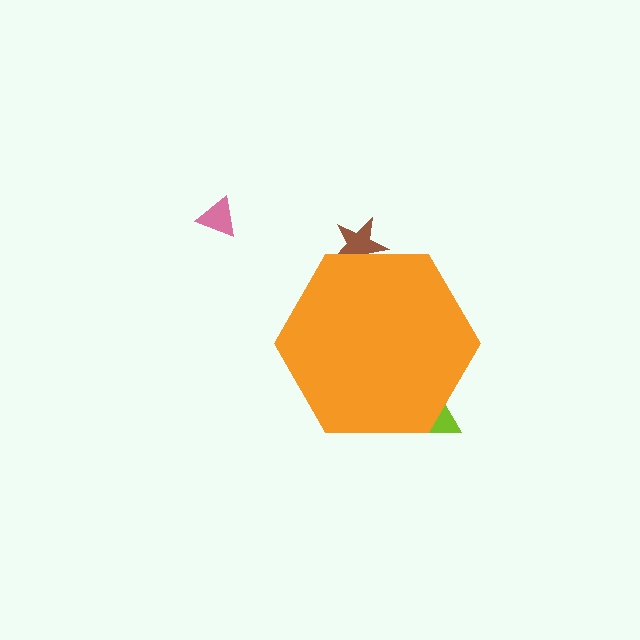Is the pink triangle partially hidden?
No, the pink triangle is fully visible.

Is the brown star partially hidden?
Yes, the brown star is partially hidden behind the orange hexagon.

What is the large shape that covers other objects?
An orange hexagon.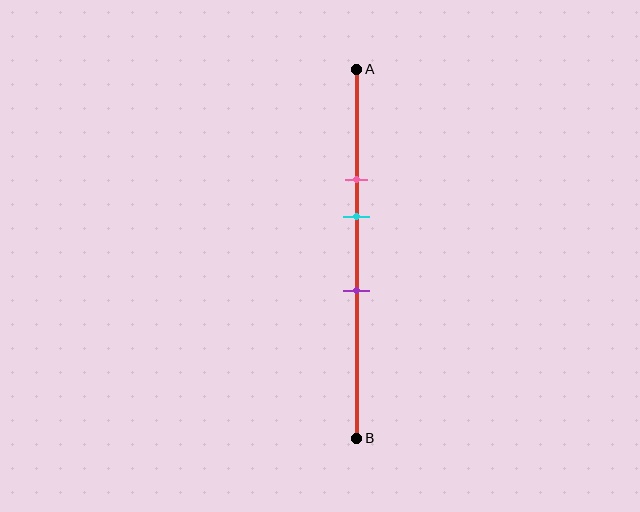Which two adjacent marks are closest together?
The pink and cyan marks are the closest adjacent pair.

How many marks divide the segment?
There are 3 marks dividing the segment.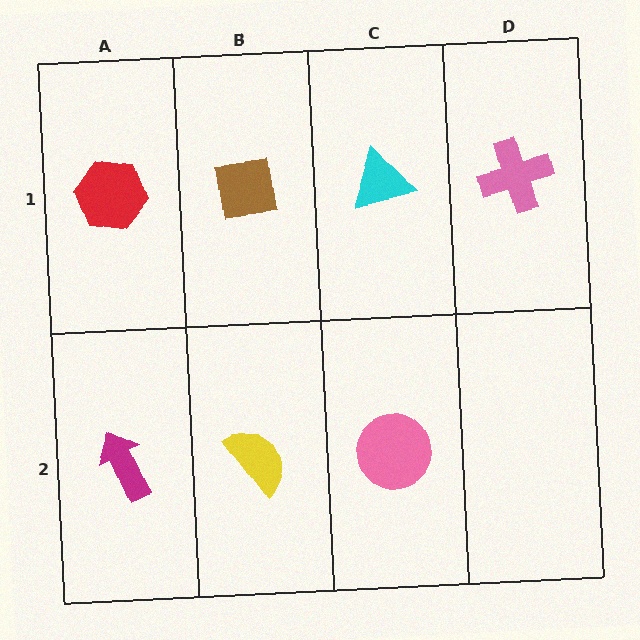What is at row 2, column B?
A yellow semicircle.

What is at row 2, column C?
A pink circle.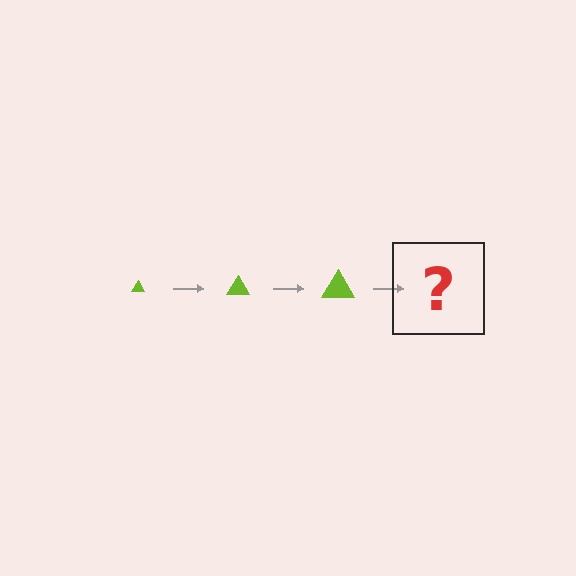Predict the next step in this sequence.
The next step is a lime triangle, larger than the previous one.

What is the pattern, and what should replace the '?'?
The pattern is that the triangle gets progressively larger each step. The '?' should be a lime triangle, larger than the previous one.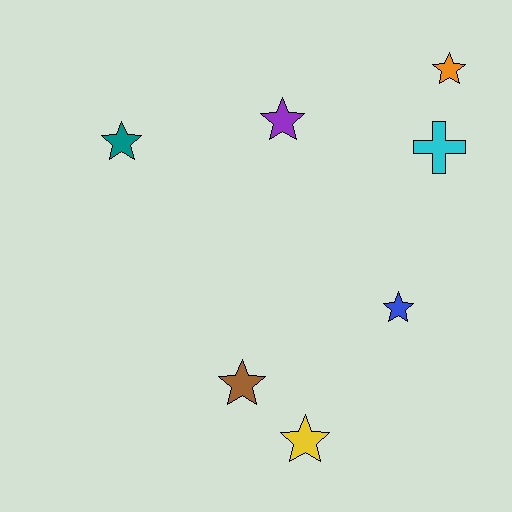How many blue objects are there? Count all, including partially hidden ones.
There is 1 blue object.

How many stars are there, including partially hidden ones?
There are 6 stars.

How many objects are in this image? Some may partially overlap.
There are 7 objects.